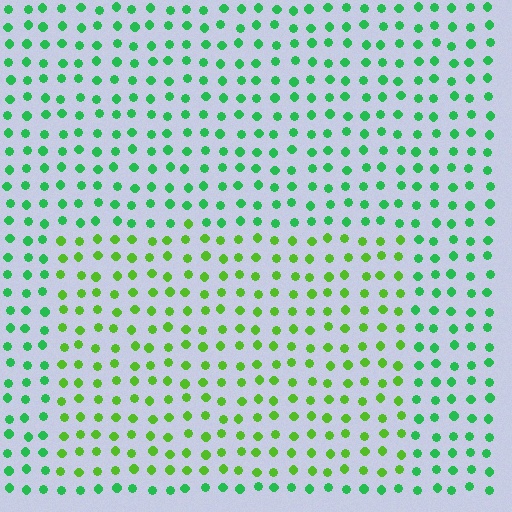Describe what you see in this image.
The image is filled with small green elements in a uniform arrangement. A rectangle-shaped region is visible where the elements are tinted to a slightly different hue, forming a subtle color boundary.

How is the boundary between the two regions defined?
The boundary is defined purely by a slight shift in hue (about 35 degrees). Spacing, size, and orientation are identical on both sides.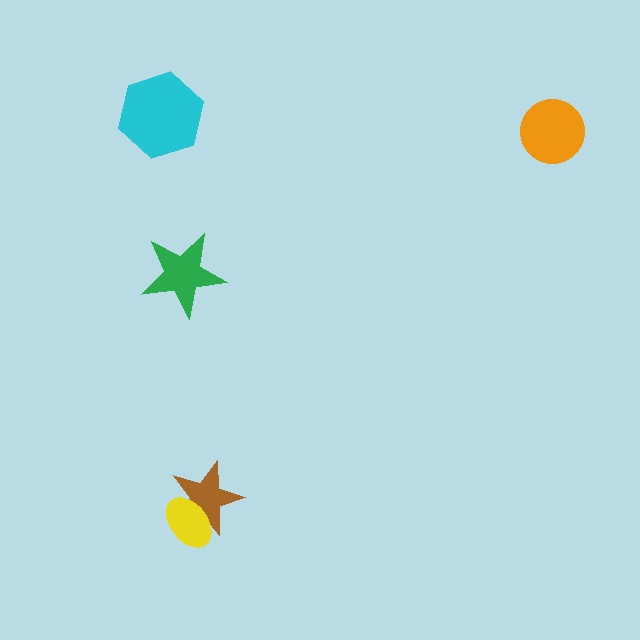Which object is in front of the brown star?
The yellow ellipse is in front of the brown star.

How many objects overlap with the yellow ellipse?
1 object overlaps with the yellow ellipse.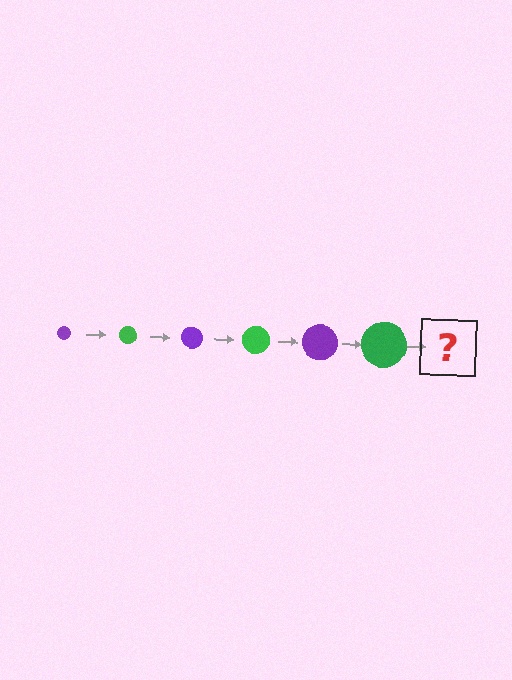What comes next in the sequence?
The next element should be a purple circle, larger than the previous one.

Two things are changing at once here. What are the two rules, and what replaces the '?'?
The two rules are that the circle grows larger each step and the color cycles through purple and green. The '?' should be a purple circle, larger than the previous one.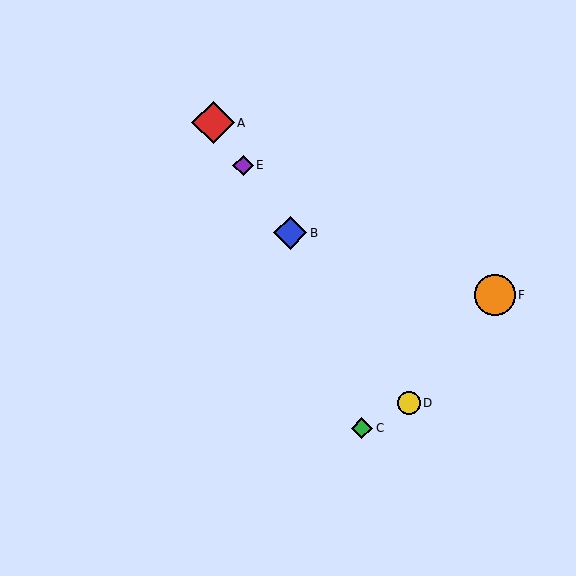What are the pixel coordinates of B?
Object B is at (290, 233).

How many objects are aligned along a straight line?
4 objects (A, B, D, E) are aligned along a straight line.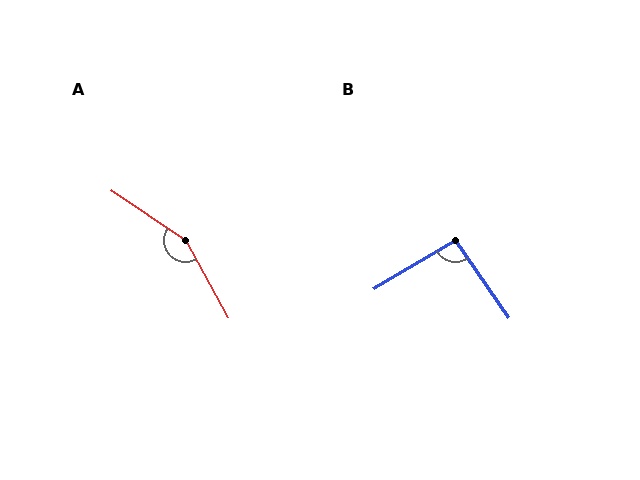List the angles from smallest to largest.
B (94°), A (153°).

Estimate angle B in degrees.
Approximately 94 degrees.